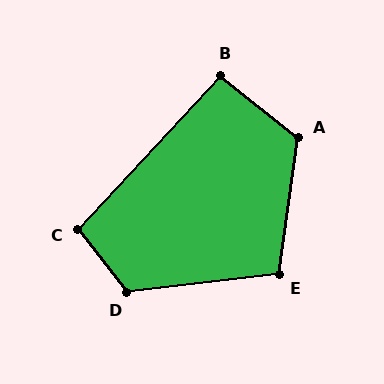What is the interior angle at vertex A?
Approximately 120 degrees (obtuse).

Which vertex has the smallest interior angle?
B, at approximately 94 degrees.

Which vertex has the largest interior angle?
D, at approximately 121 degrees.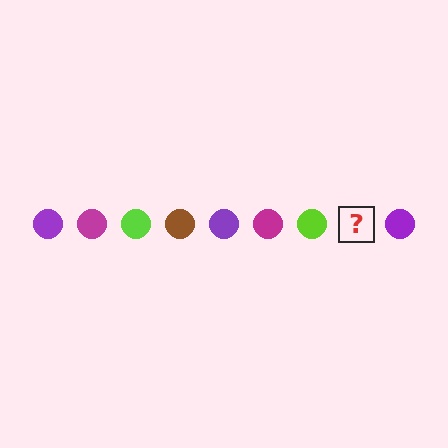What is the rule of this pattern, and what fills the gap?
The rule is that the pattern cycles through purple, magenta, lime, brown circles. The gap should be filled with a brown circle.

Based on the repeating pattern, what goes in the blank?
The blank should be a brown circle.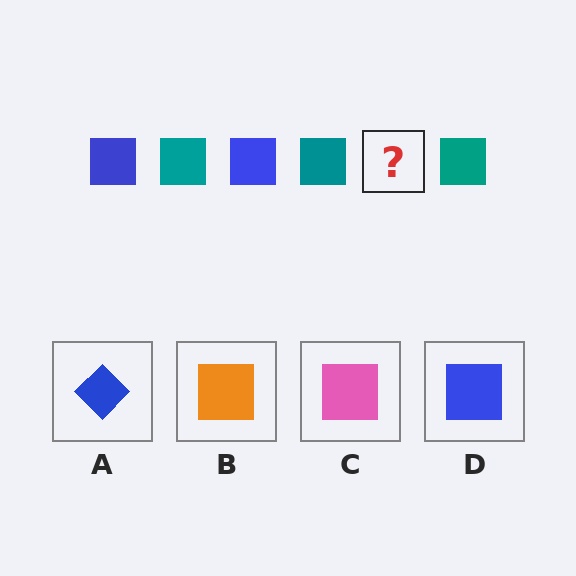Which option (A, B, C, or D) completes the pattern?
D.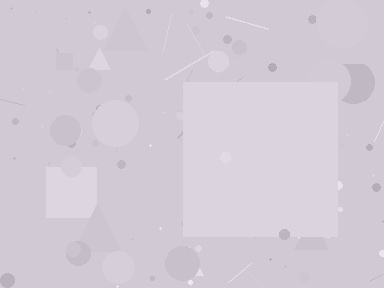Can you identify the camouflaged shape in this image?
The camouflaged shape is a square.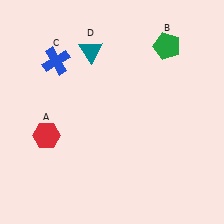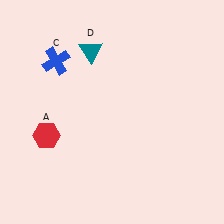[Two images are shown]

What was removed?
The green pentagon (B) was removed in Image 2.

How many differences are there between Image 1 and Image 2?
There is 1 difference between the two images.